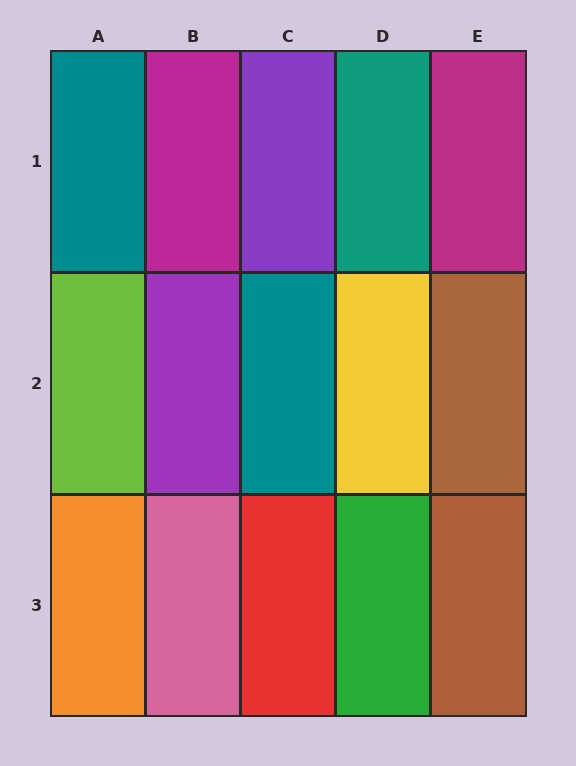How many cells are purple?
2 cells are purple.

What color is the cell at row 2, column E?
Brown.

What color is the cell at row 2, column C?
Teal.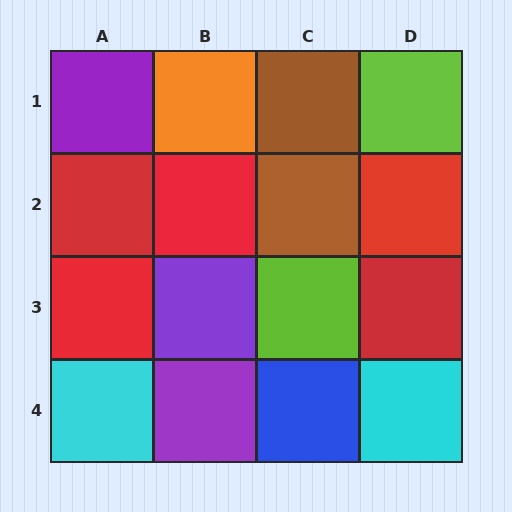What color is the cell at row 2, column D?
Red.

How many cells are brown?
2 cells are brown.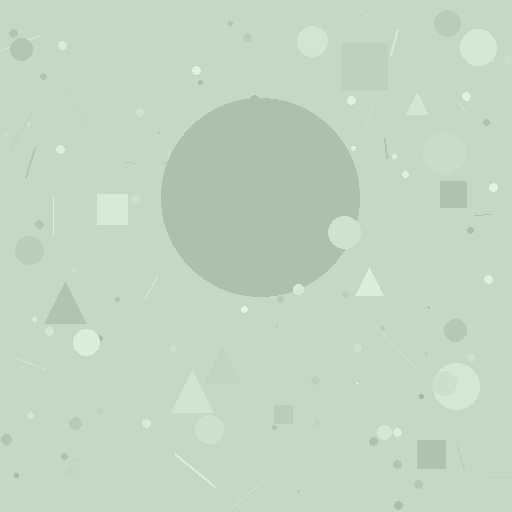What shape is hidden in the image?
A circle is hidden in the image.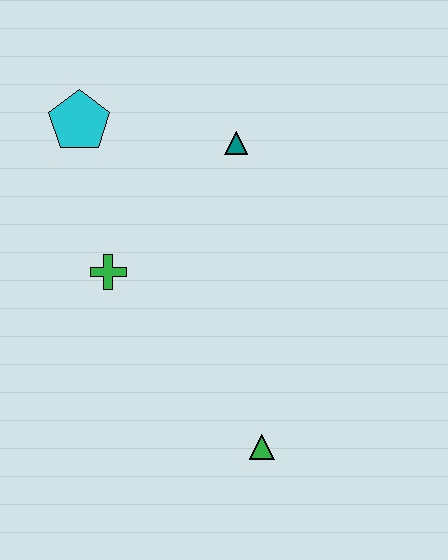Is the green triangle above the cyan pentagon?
No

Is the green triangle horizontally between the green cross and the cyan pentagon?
No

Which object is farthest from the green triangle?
The cyan pentagon is farthest from the green triangle.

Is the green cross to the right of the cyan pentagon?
Yes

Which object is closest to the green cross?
The cyan pentagon is closest to the green cross.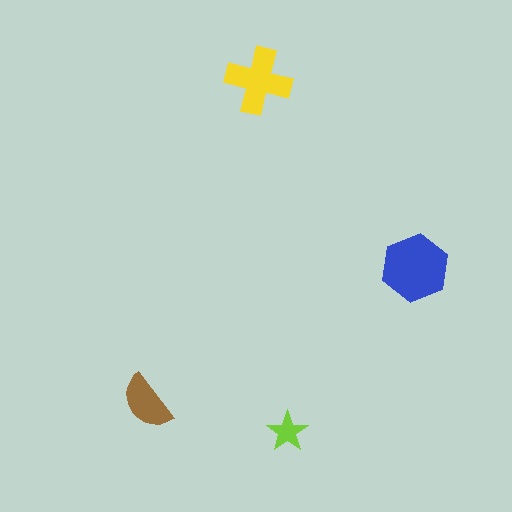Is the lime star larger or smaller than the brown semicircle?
Smaller.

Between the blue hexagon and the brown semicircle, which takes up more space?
The blue hexagon.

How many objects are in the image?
There are 4 objects in the image.